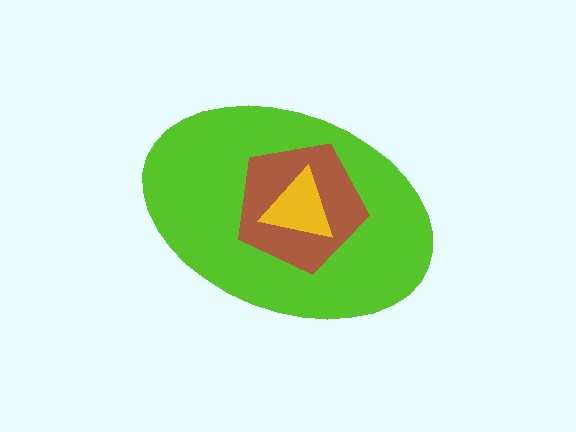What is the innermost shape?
The yellow triangle.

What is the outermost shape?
The lime ellipse.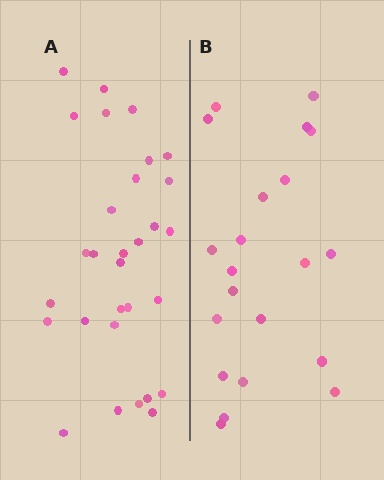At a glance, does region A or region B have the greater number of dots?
Region A (the left region) has more dots.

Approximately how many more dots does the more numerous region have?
Region A has roughly 8 or so more dots than region B.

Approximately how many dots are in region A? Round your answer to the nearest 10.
About 30 dots.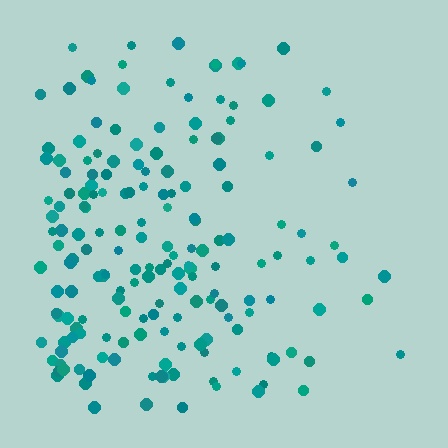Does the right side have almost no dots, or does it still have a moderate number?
Still a moderate number, just noticeably fewer than the left.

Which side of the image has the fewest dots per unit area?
The right.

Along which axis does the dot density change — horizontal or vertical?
Horizontal.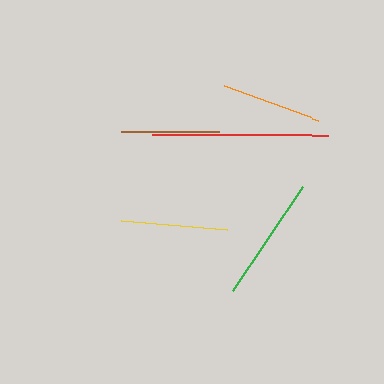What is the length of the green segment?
The green segment is approximately 125 pixels long.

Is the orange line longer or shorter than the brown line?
The orange line is longer than the brown line.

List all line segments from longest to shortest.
From longest to shortest: red, green, yellow, orange, brown.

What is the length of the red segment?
The red segment is approximately 176 pixels long.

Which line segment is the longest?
The red line is the longest at approximately 176 pixels.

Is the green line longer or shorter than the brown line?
The green line is longer than the brown line.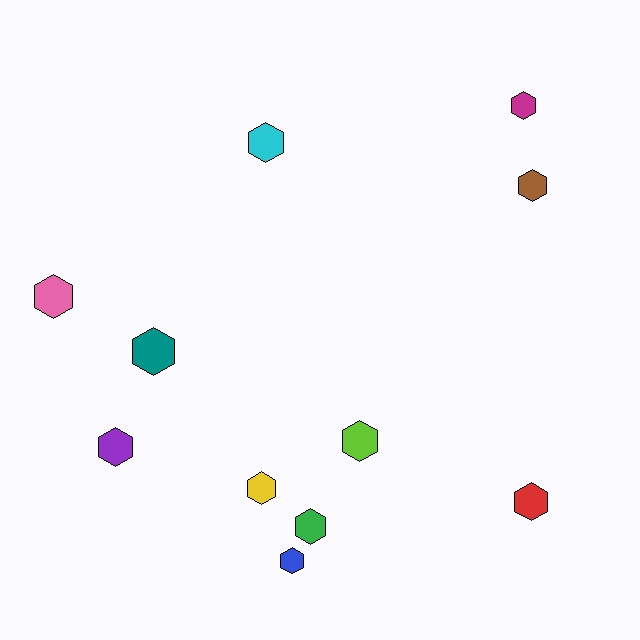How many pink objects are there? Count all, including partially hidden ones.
There is 1 pink object.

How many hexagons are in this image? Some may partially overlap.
There are 11 hexagons.